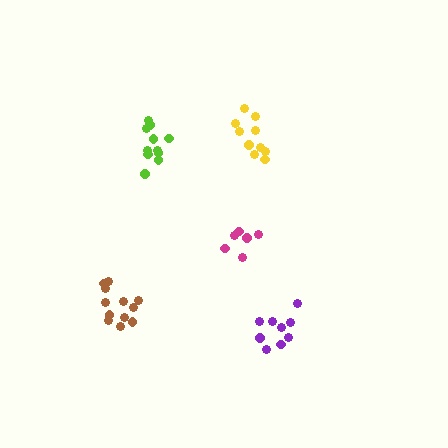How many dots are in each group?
Group 1: 11 dots, Group 2: 12 dots, Group 3: 10 dots, Group 4: 9 dots, Group 5: 6 dots (48 total).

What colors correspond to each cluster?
The clusters are colored: lime, brown, yellow, purple, magenta.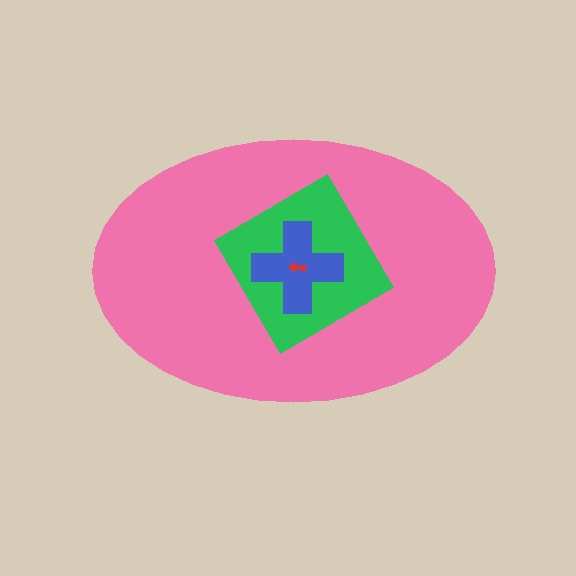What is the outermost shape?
The pink ellipse.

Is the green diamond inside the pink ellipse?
Yes.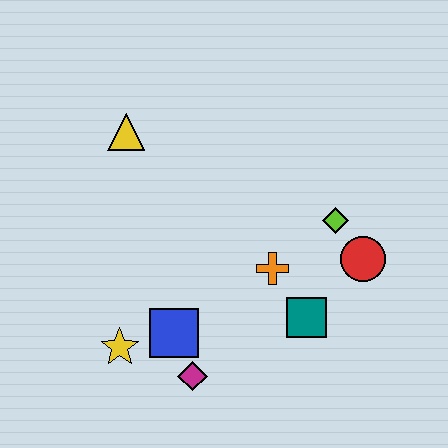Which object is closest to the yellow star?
The blue square is closest to the yellow star.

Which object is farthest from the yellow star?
The red circle is farthest from the yellow star.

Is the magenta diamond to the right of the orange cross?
No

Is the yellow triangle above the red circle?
Yes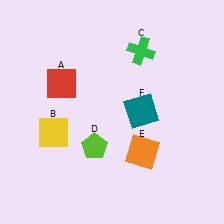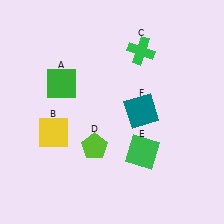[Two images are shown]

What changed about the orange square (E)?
In Image 1, E is orange. In Image 2, it changed to green.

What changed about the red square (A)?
In Image 1, A is red. In Image 2, it changed to green.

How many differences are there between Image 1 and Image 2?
There are 2 differences between the two images.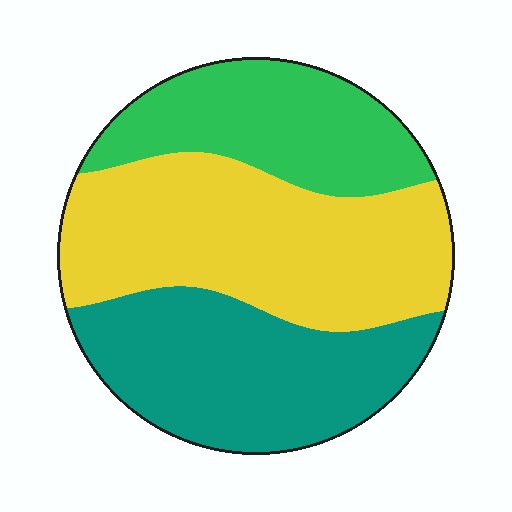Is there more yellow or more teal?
Yellow.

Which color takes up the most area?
Yellow, at roughly 40%.